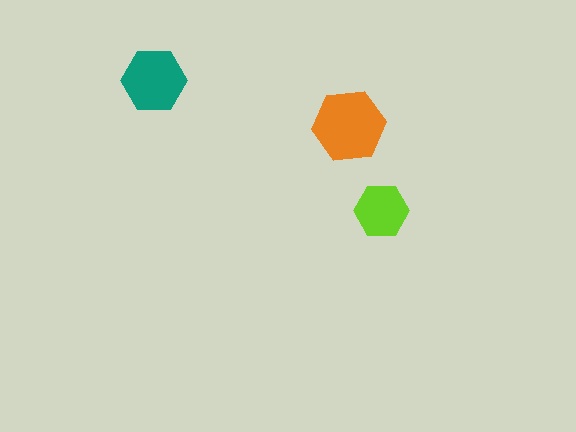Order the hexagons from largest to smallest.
the orange one, the teal one, the lime one.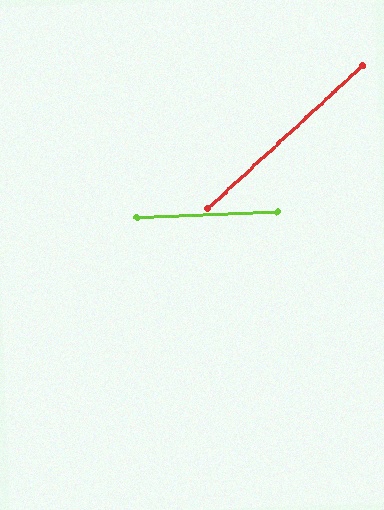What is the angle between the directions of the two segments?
Approximately 40 degrees.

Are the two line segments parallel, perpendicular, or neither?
Neither parallel nor perpendicular — they differ by about 40°.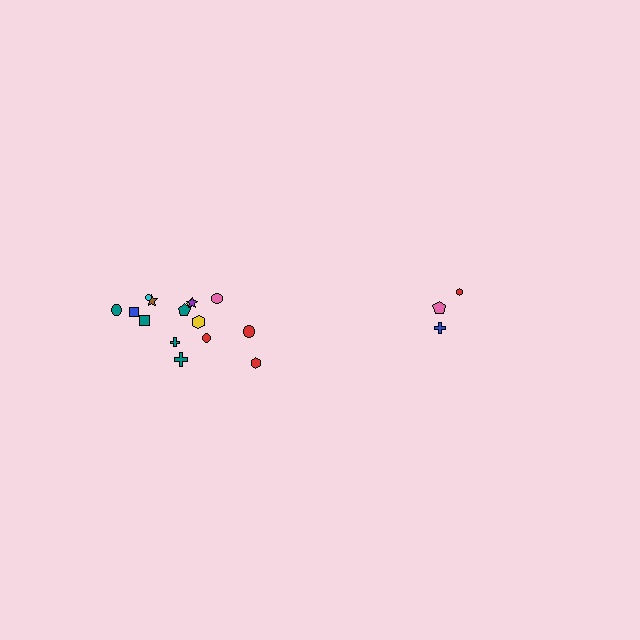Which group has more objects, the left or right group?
The left group.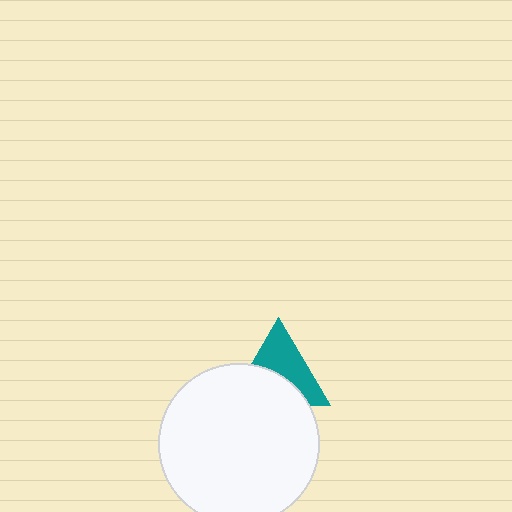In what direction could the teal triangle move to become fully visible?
The teal triangle could move up. That would shift it out from behind the white circle entirely.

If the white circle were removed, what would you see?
You would see the complete teal triangle.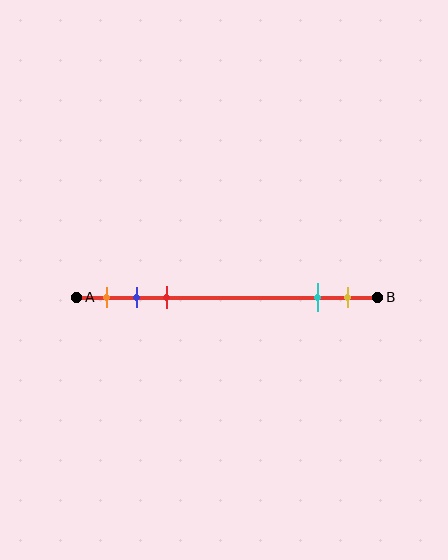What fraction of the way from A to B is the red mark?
The red mark is approximately 30% (0.3) of the way from A to B.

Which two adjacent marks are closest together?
The blue and red marks are the closest adjacent pair.